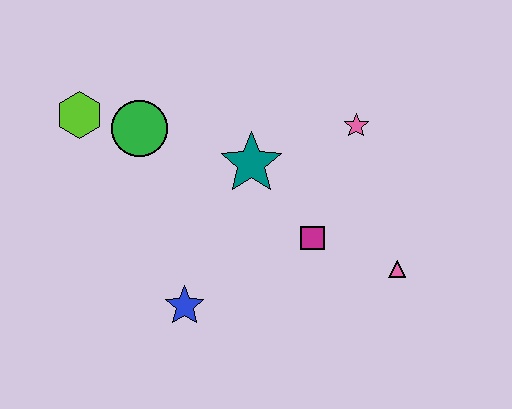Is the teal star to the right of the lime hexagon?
Yes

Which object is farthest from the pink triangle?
The lime hexagon is farthest from the pink triangle.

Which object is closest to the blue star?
The magenta square is closest to the blue star.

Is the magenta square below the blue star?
No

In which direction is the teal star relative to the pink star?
The teal star is to the left of the pink star.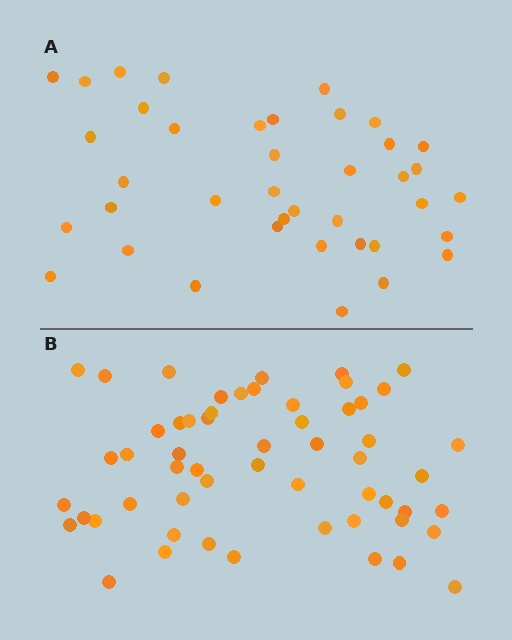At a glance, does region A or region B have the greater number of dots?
Region B (the bottom region) has more dots.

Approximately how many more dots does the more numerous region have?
Region B has approximately 15 more dots than region A.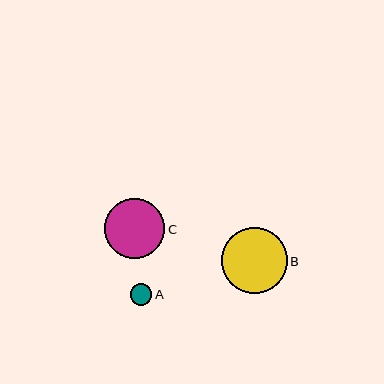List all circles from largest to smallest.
From largest to smallest: B, C, A.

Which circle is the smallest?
Circle A is the smallest with a size of approximately 21 pixels.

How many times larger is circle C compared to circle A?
Circle C is approximately 2.9 times the size of circle A.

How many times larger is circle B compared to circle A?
Circle B is approximately 3.1 times the size of circle A.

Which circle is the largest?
Circle B is the largest with a size of approximately 66 pixels.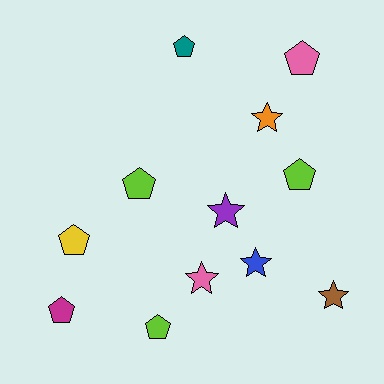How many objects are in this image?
There are 12 objects.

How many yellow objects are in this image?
There is 1 yellow object.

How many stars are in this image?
There are 5 stars.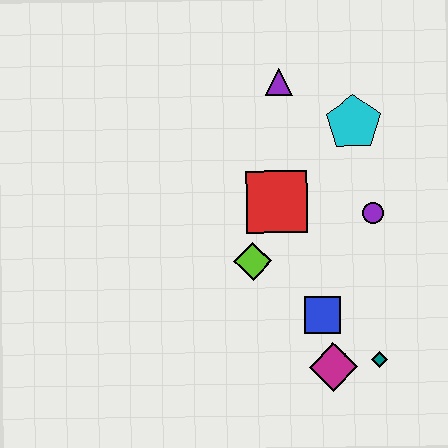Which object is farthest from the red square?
The teal diamond is farthest from the red square.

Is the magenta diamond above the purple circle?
No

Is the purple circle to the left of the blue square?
No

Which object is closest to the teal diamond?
The magenta diamond is closest to the teal diamond.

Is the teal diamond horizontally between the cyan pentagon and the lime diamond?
No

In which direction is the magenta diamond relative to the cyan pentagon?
The magenta diamond is below the cyan pentagon.